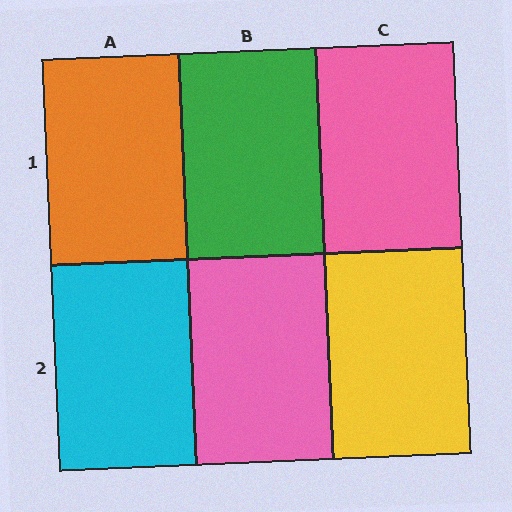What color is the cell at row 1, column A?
Orange.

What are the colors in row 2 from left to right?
Cyan, pink, yellow.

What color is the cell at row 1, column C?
Pink.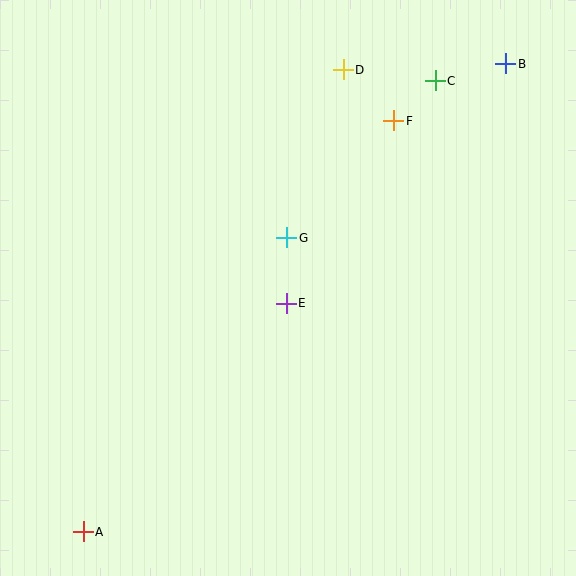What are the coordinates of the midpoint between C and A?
The midpoint between C and A is at (259, 306).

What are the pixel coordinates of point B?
Point B is at (506, 64).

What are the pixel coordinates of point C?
Point C is at (435, 81).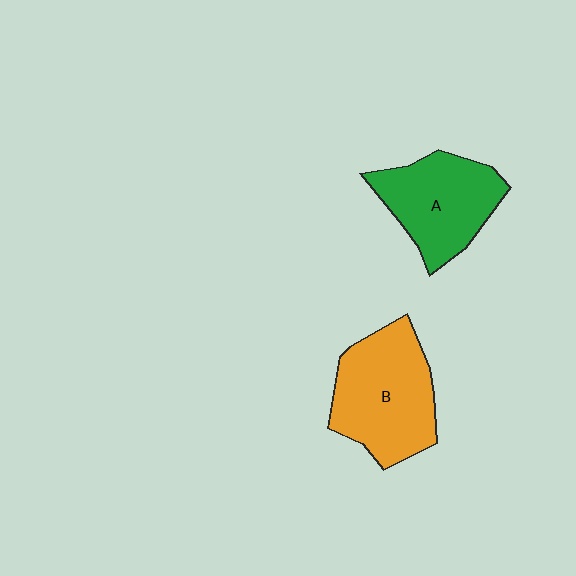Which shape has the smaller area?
Shape A (green).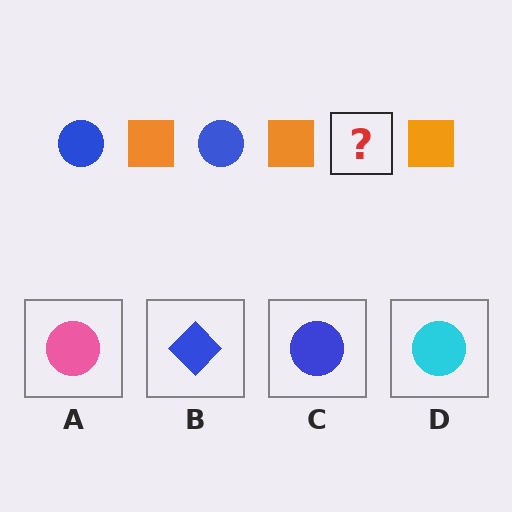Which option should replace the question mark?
Option C.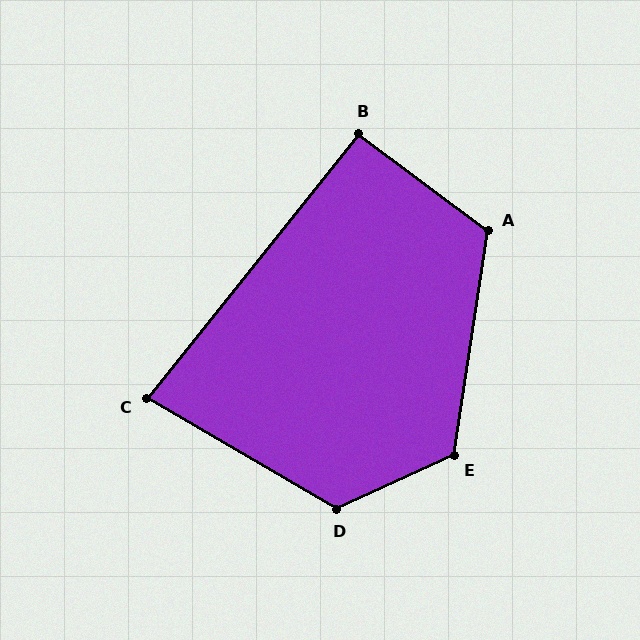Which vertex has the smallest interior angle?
C, at approximately 82 degrees.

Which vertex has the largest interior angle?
D, at approximately 125 degrees.